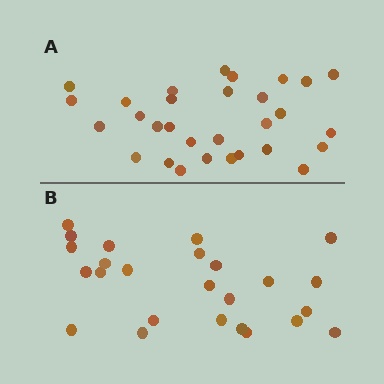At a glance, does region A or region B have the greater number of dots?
Region A (the top region) has more dots.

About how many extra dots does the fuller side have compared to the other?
Region A has about 5 more dots than region B.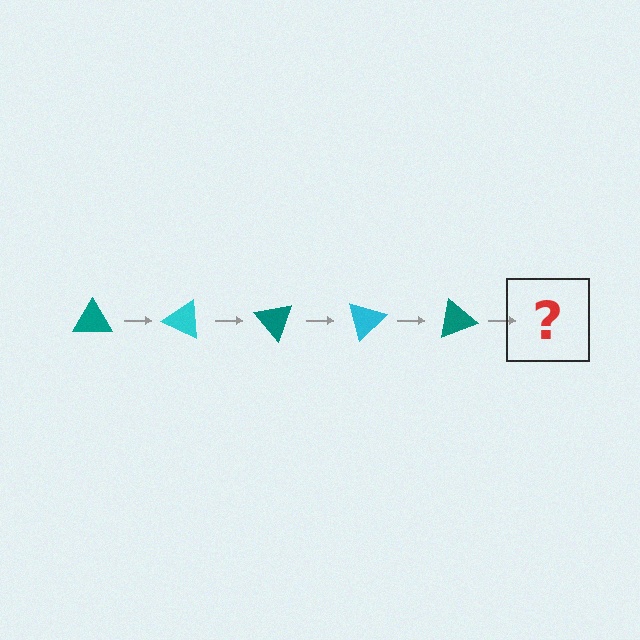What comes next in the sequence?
The next element should be a cyan triangle, rotated 125 degrees from the start.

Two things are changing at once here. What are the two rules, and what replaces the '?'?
The two rules are that it rotates 25 degrees each step and the color cycles through teal and cyan. The '?' should be a cyan triangle, rotated 125 degrees from the start.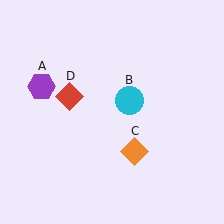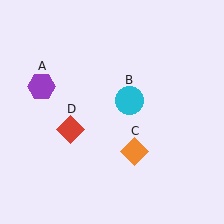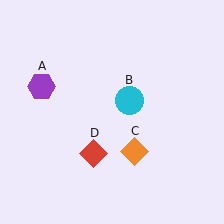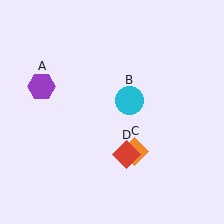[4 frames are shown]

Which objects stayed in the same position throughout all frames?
Purple hexagon (object A) and cyan circle (object B) and orange diamond (object C) remained stationary.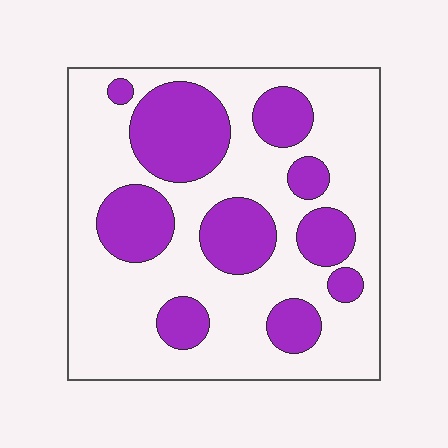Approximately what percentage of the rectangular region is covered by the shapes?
Approximately 30%.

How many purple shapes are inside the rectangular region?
10.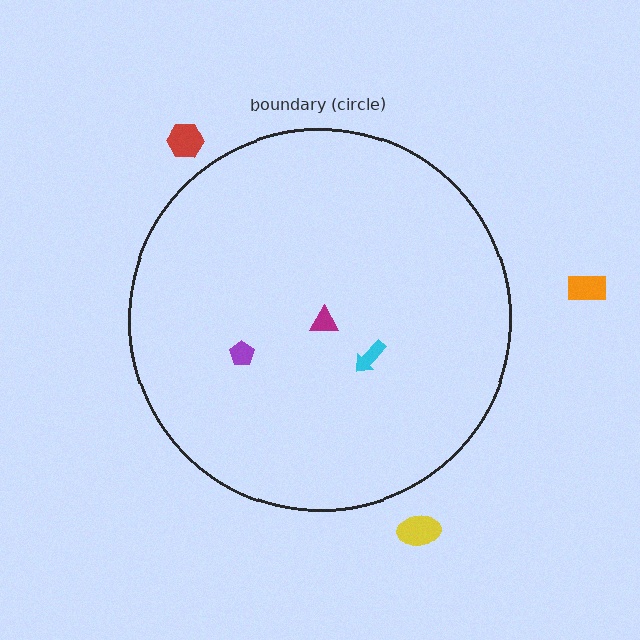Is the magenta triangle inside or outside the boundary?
Inside.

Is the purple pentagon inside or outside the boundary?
Inside.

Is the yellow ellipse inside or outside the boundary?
Outside.